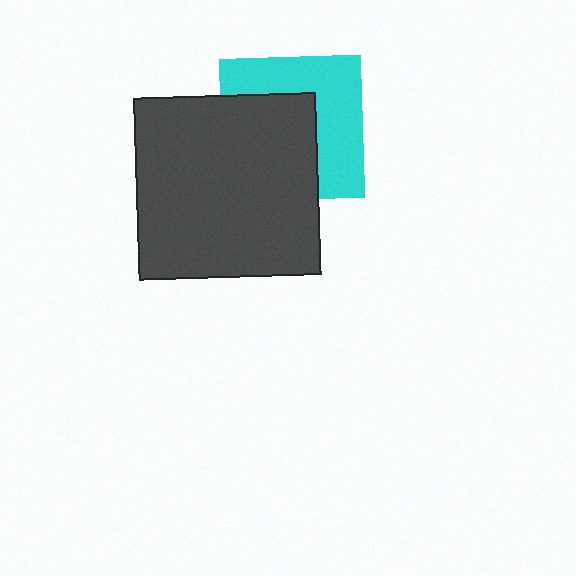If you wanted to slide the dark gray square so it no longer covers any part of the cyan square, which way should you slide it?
Slide it toward the lower-left — that is the most direct way to separate the two shapes.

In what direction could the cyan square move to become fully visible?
The cyan square could move toward the upper-right. That would shift it out from behind the dark gray square entirely.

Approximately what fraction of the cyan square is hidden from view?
Roughly 50% of the cyan square is hidden behind the dark gray square.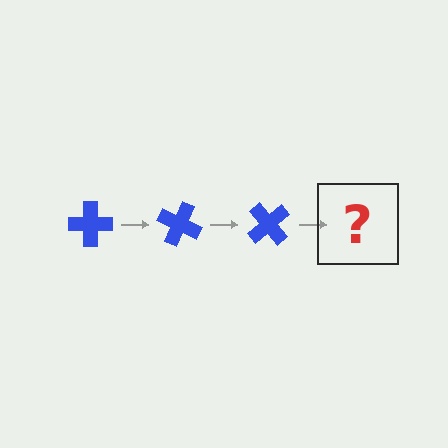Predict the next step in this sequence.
The next step is a blue cross rotated 75 degrees.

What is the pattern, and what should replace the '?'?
The pattern is that the cross rotates 25 degrees each step. The '?' should be a blue cross rotated 75 degrees.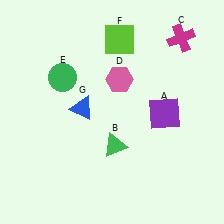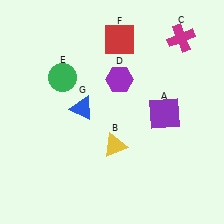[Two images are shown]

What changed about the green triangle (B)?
In Image 1, B is green. In Image 2, it changed to yellow.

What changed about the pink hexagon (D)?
In Image 1, D is pink. In Image 2, it changed to purple.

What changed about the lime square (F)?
In Image 1, F is lime. In Image 2, it changed to red.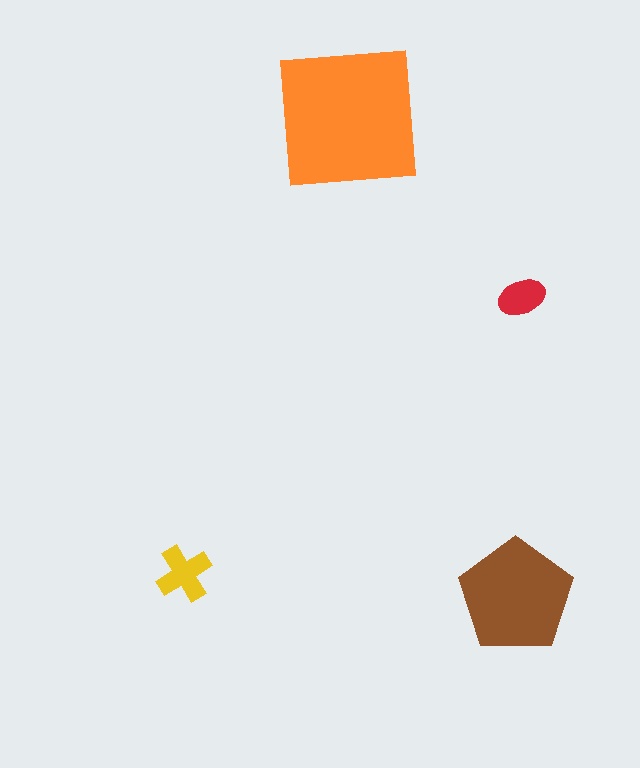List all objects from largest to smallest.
The orange square, the brown pentagon, the yellow cross, the red ellipse.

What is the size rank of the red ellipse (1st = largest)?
4th.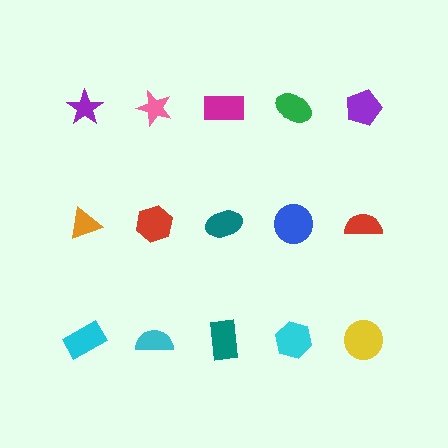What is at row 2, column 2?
A red hexagon.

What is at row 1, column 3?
A magenta rectangle.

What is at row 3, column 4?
A cyan hexagon.